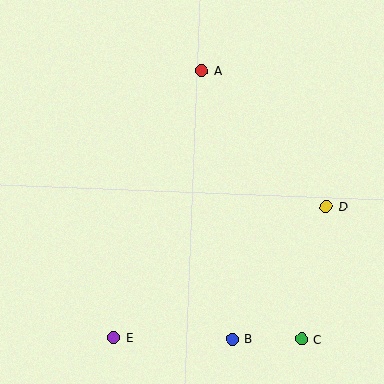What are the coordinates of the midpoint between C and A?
The midpoint between C and A is at (252, 205).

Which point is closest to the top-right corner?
Point A is closest to the top-right corner.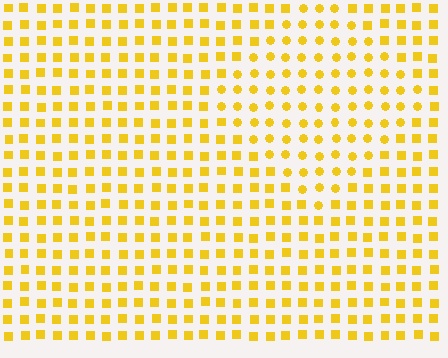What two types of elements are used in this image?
The image uses circles inside the diamond region and squares outside it.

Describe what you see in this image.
The image is filled with small yellow elements arranged in a uniform grid. A diamond-shaped region contains circles, while the surrounding area contains squares. The boundary is defined purely by the change in element shape.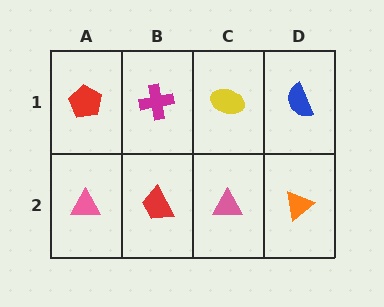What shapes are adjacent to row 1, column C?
A pink triangle (row 2, column C), a magenta cross (row 1, column B), a blue semicircle (row 1, column D).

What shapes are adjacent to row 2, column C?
A yellow ellipse (row 1, column C), a red trapezoid (row 2, column B), an orange triangle (row 2, column D).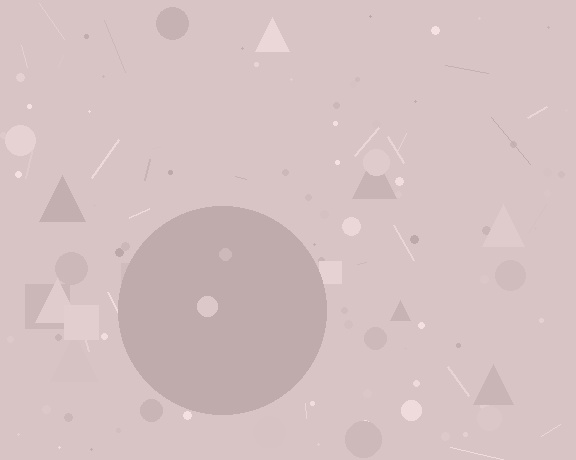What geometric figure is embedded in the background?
A circle is embedded in the background.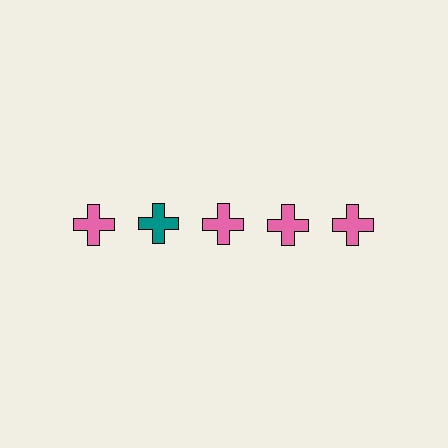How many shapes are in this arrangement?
There are 5 shapes arranged in a grid pattern.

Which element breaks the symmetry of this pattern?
The teal cross in the top row, second from left column breaks the symmetry. All other shapes are pink crosses.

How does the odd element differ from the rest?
It has a different color: teal instead of pink.